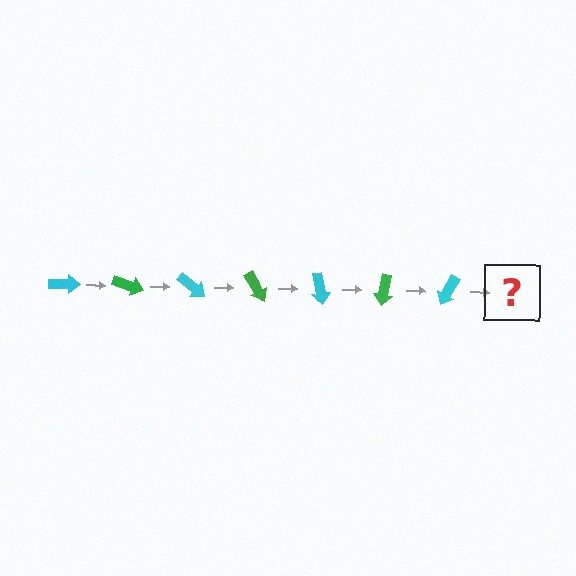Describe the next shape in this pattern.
It should be a green arrow, rotated 140 degrees from the start.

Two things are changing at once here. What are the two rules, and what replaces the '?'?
The two rules are that it rotates 20 degrees each step and the color cycles through cyan and green. The '?' should be a green arrow, rotated 140 degrees from the start.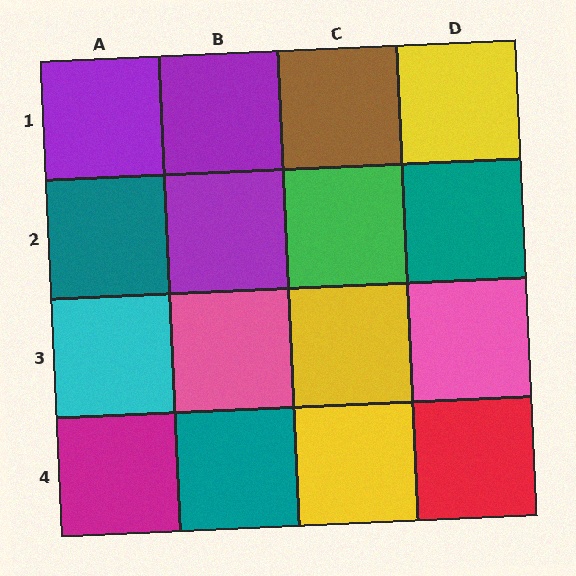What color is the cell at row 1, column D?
Yellow.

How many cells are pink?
2 cells are pink.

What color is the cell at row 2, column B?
Purple.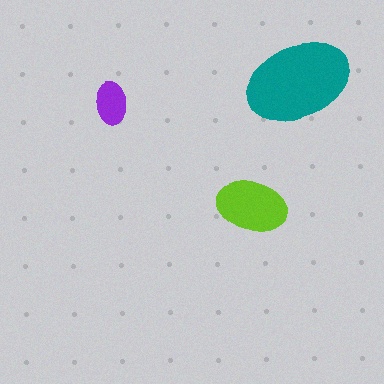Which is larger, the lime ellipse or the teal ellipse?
The teal one.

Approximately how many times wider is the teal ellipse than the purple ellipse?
About 2.5 times wider.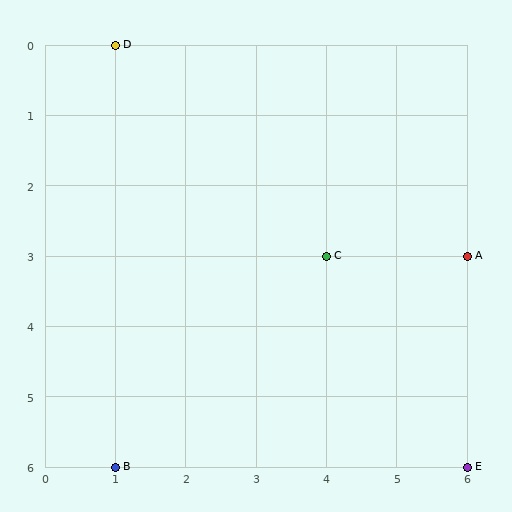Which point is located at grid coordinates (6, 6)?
Point E is at (6, 6).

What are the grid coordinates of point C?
Point C is at grid coordinates (4, 3).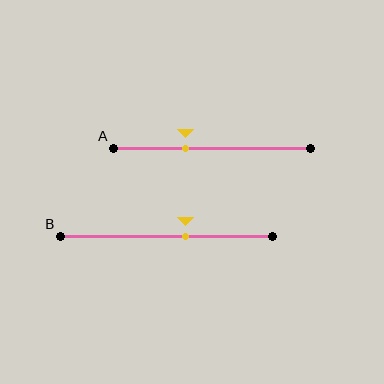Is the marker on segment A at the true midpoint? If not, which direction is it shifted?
No, the marker on segment A is shifted to the left by about 13% of the segment length.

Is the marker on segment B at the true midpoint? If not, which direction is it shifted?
No, the marker on segment B is shifted to the right by about 9% of the segment length.